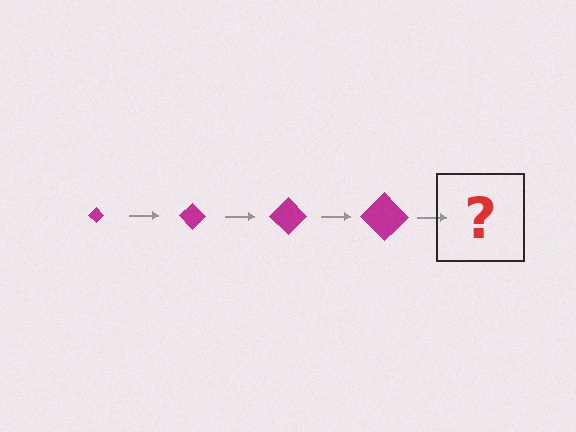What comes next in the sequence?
The next element should be a magenta diamond, larger than the previous one.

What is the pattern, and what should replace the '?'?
The pattern is that the diamond gets progressively larger each step. The '?' should be a magenta diamond, larger than the previous one.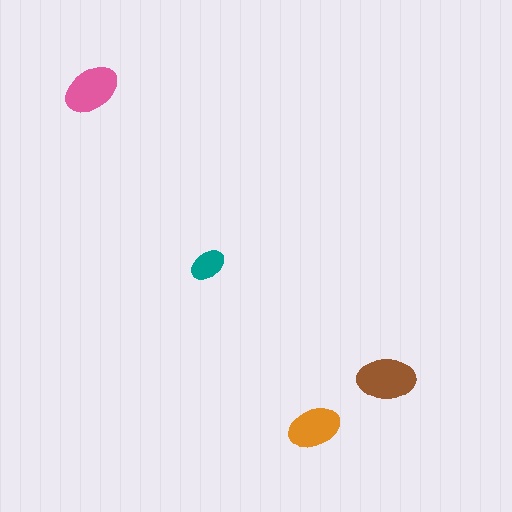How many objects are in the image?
There are 4 objects in the image.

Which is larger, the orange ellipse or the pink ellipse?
The pink one.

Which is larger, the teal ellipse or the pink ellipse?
The pink one.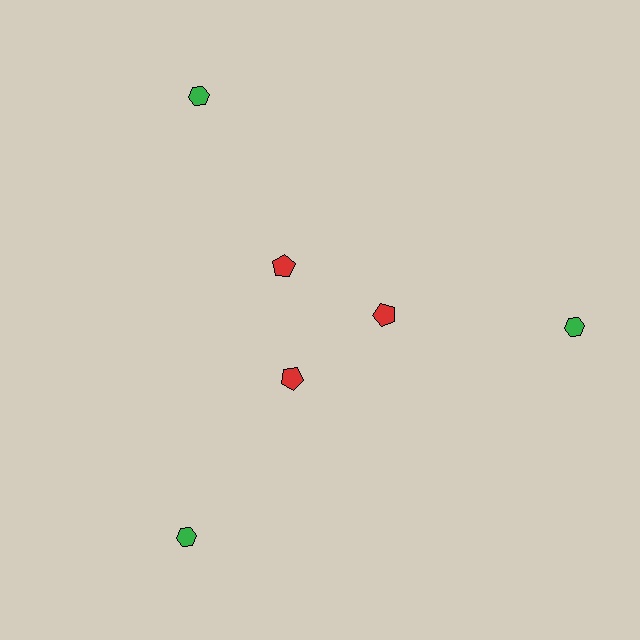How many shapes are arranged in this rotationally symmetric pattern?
There are 6 shapes, arranged in 3 groups of 2.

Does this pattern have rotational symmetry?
Yes, this pattern has 3-fold rotational symmetry. It looks the same after rotating 120 degrees around the center.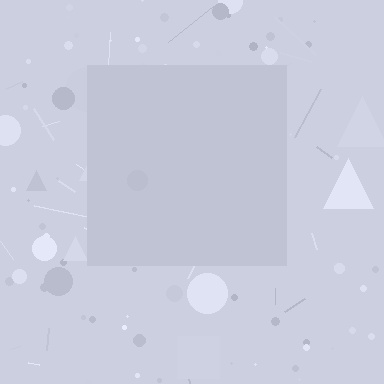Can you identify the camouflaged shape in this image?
The camouflaged shape is a square.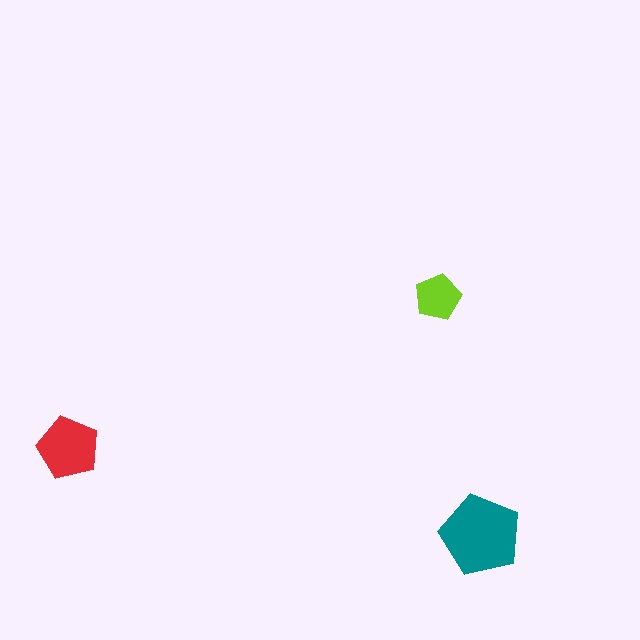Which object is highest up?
The lime pentagon is topmost.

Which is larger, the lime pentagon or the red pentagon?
The red one.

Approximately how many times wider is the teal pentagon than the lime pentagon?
About 1.5 times wider.